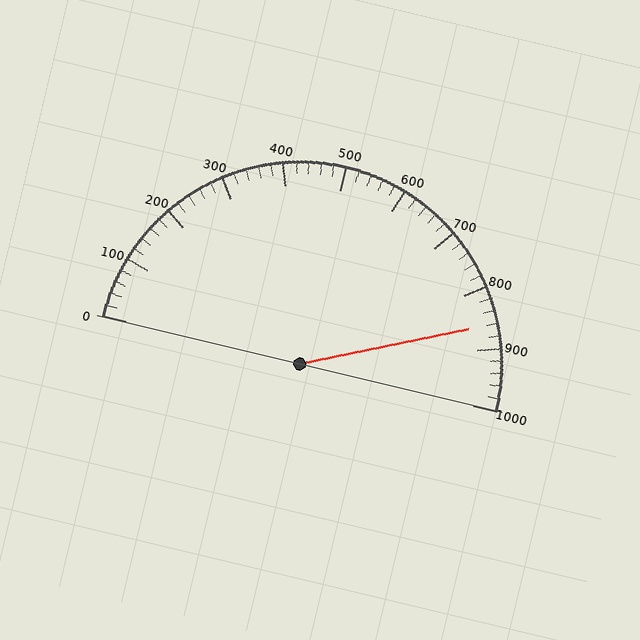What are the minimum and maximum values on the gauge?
The gauge ranges from 0 to 1000.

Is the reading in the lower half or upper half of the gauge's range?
The reading is in the upper half of the range (0 to 1000).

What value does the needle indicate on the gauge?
The needle indicates approximately 860.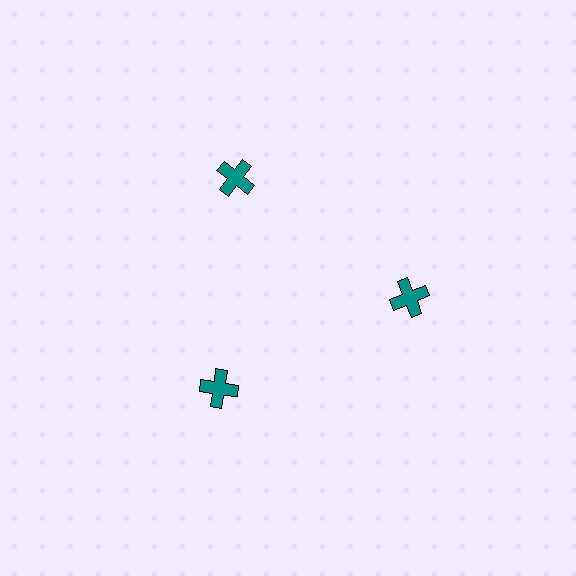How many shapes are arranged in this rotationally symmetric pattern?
There are 3 shapes, arranged in 3 groups of 1.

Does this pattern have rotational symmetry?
Yes, this pattern has 3-fold rotational symmetry. It looks the same after rotating 120 degrees around the center.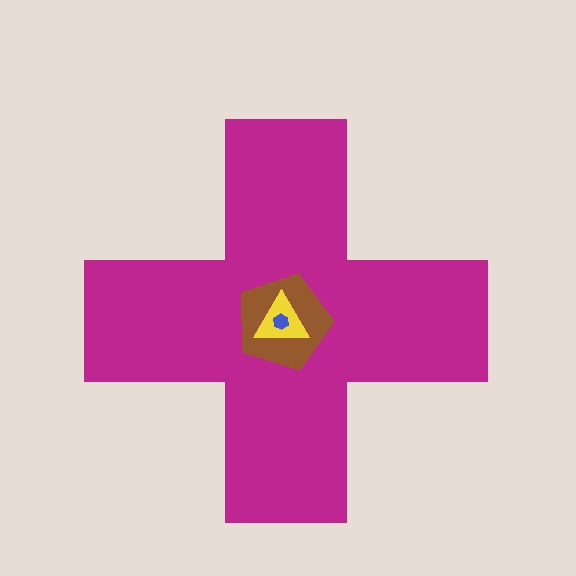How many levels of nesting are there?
4.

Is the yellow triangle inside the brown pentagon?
Yes.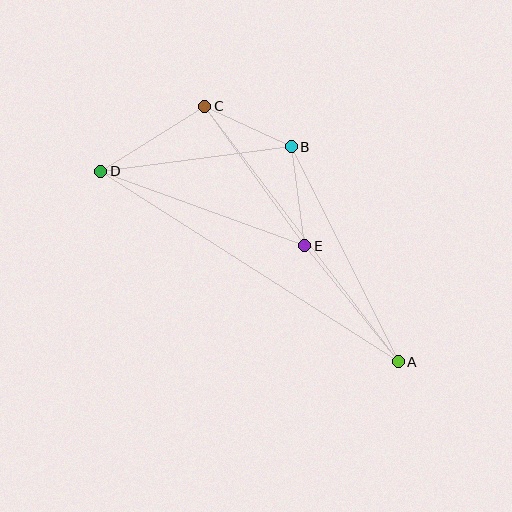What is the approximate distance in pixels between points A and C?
The distance between A and C is approximately 321 pixels.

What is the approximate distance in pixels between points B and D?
The distance between B and D is approximately 192 pixels.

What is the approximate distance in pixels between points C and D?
The distance between C and D is approximately 123 pixels.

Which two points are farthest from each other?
Points A and D are farthest from each other.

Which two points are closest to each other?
Points B and C are closest to each other.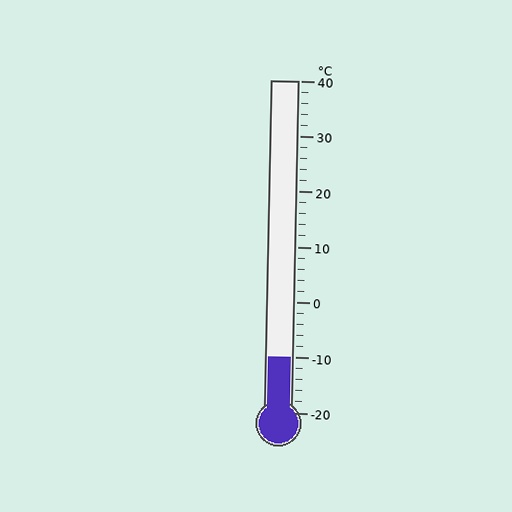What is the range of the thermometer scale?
The thermometer scale ranges from -20°C to 40°C.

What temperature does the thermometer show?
The thermometer shows approximately -10°C.